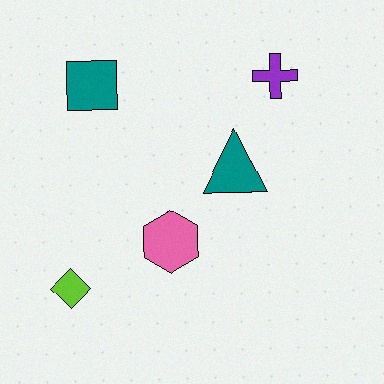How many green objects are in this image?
There are no green objects.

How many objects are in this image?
There are 5 objects.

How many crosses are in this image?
There is 1 cross.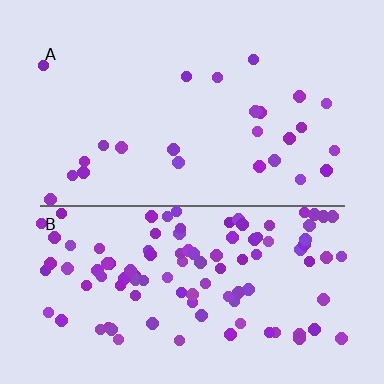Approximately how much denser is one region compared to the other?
Approximately 4.1× — region B over region A.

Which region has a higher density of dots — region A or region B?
B (the bottom).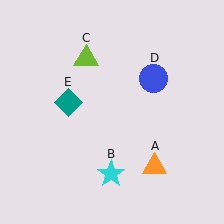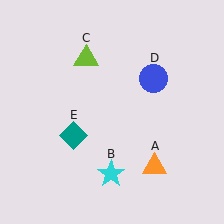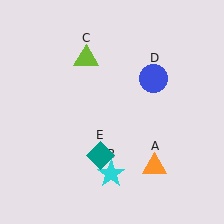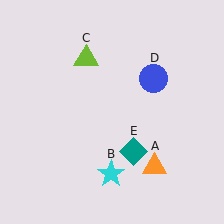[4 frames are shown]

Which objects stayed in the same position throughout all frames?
Orange triangle (object A) and cyan star (object B) and lime triangle (object C) and blue circle (object D) remained stationary.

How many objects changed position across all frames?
1 object changed position: teal diamond (object E).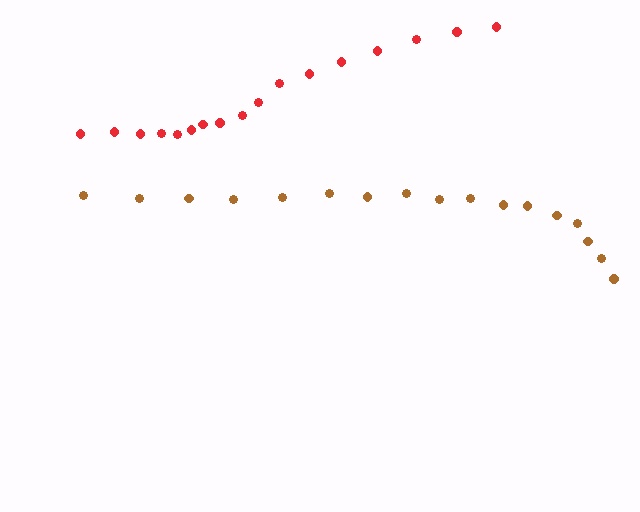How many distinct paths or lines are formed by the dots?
There are 2 distinct paths.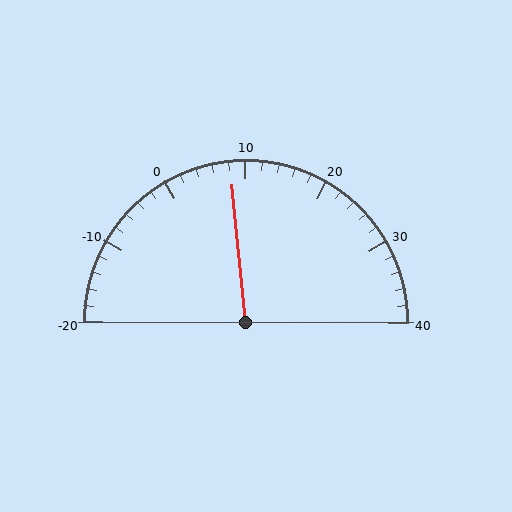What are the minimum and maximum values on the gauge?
The gauge ranges from -20 to 40.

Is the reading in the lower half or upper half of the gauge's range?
The reading is in the lower half of the range (-20 to 40).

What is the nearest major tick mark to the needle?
The nearest major tick mark is 10.